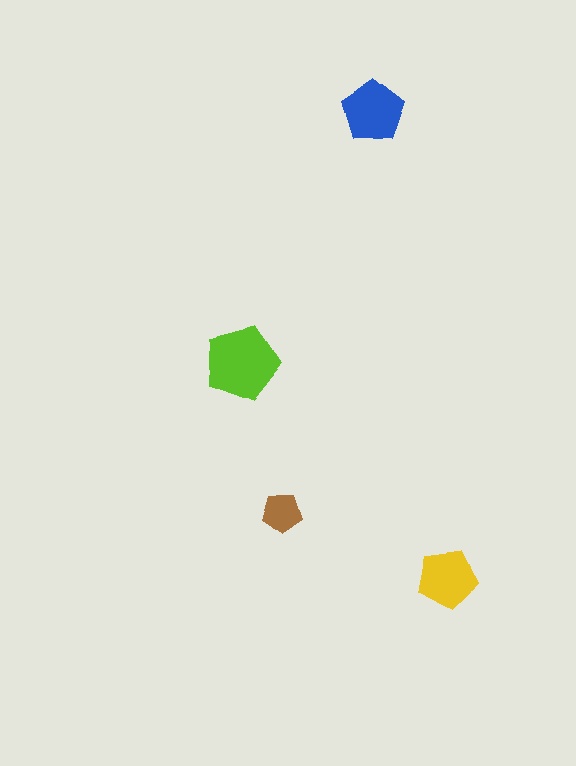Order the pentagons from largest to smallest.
the lime one, the blue one, the yellow one, the brown one.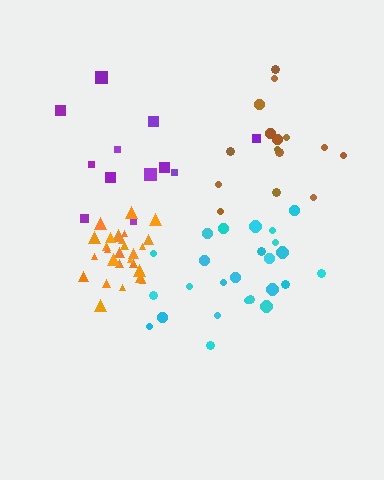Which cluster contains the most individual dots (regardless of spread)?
Orange (27).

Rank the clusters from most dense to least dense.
orange, brown, cyan, purple.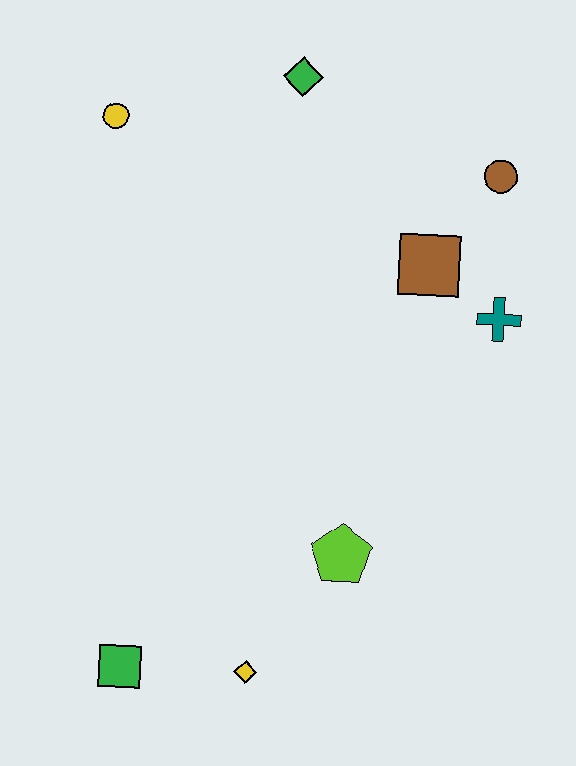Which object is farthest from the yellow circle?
The yellow diamond is farthest from the yellow circle.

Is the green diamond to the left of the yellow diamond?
No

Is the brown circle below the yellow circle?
Yes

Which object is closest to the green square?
The yellow diamond is closest to the green square.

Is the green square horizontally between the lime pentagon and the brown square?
No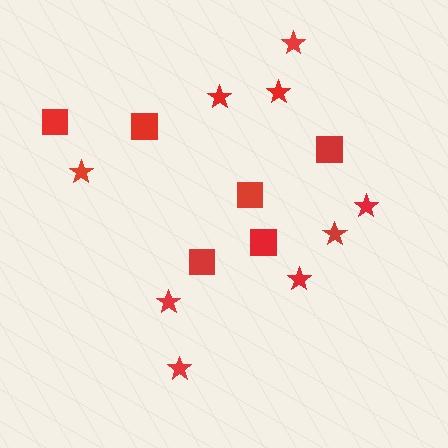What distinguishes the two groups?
There are 2 groups: one group of squares (6) and one group of stars (9).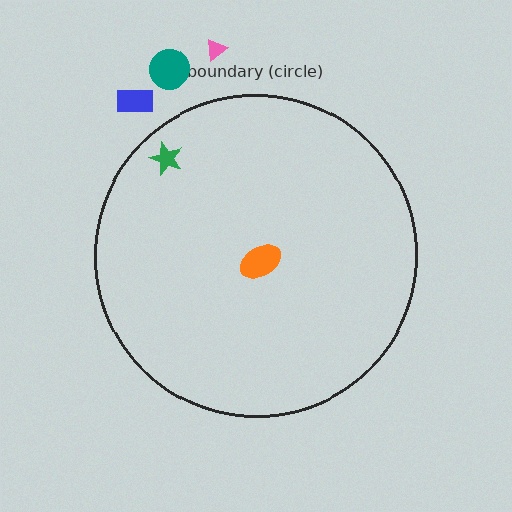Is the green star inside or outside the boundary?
Inside.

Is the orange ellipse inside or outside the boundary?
Inside.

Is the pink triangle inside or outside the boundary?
Outside.